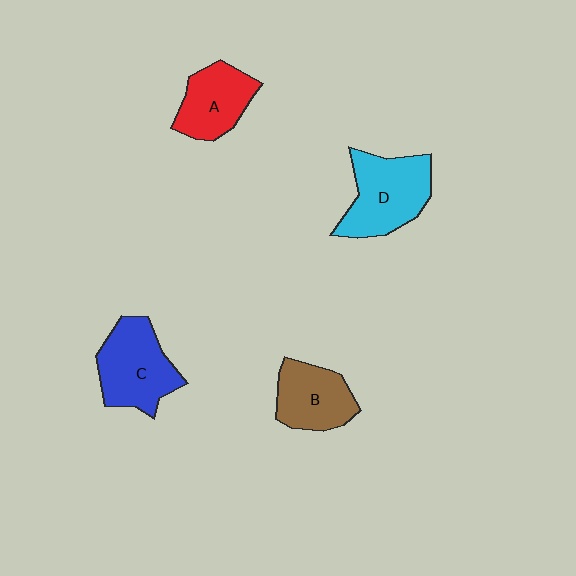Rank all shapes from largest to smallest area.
From largest to smallest: D (cyan), C (blue), B (brown), A (red).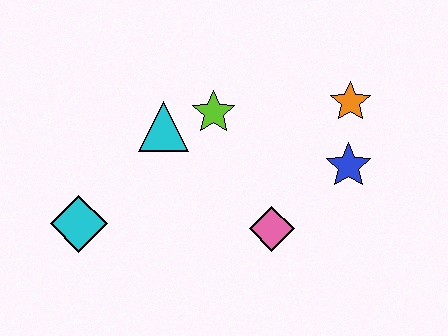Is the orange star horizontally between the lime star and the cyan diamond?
No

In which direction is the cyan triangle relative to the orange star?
The cyan triangle is to the left of the orange star.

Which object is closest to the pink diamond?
The blue star is closest to the pink diamond.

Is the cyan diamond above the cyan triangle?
No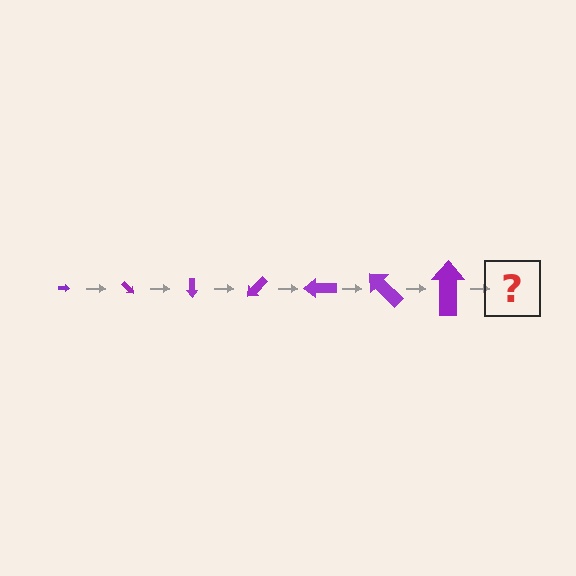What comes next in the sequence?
The next element should be an arrow, larger than the previous one and rotated 315 degrees from the start.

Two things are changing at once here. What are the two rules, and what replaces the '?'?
The two rules are that the arrow grows larger each step and it rotates 45 degrees each step. The '?' should be an arrow, larger than the previous one and rotated 315 degrees from the start.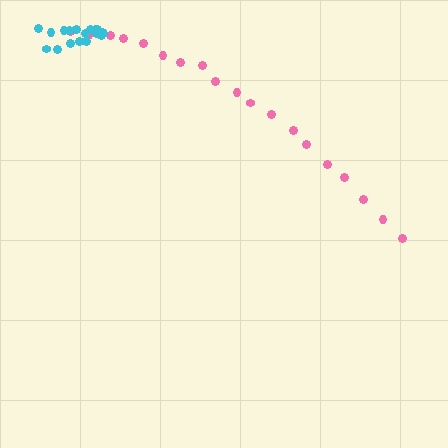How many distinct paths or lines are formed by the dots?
There are 2 distinct paths.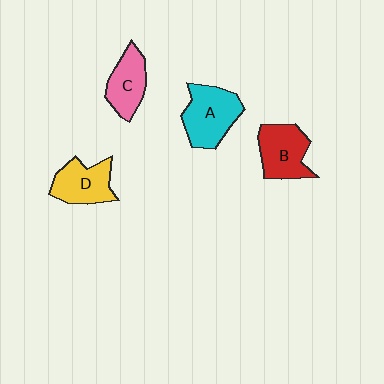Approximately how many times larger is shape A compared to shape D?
Approximately 1.2 times.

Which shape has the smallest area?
Shape C (pink).